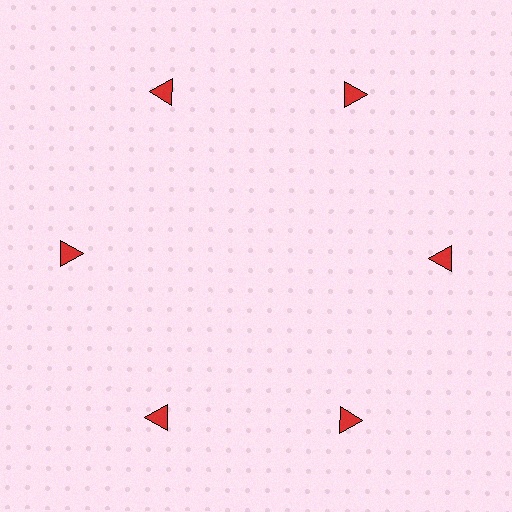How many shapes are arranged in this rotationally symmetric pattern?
There are 6 shapes, arranged in 6 groups of 1.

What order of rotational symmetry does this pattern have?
This pattern has 6-fold rotational symmetry.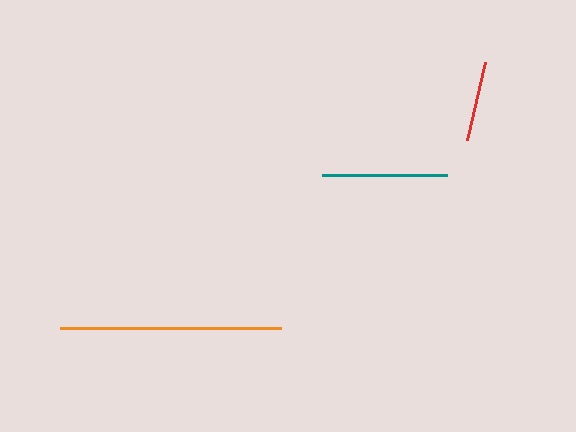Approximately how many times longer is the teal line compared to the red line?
The teal line is approximately 1.5 times the length of the red line.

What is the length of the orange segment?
The orange segment is approximately 221 pixels long.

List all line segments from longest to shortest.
From longest to shortest: orange, teal, red.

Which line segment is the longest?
The orange line is the longest at approximately 221 pixels.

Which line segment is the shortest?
The red line is the shortest at approximately 80 pixels.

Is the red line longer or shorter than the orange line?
The orange line is longer than the red line.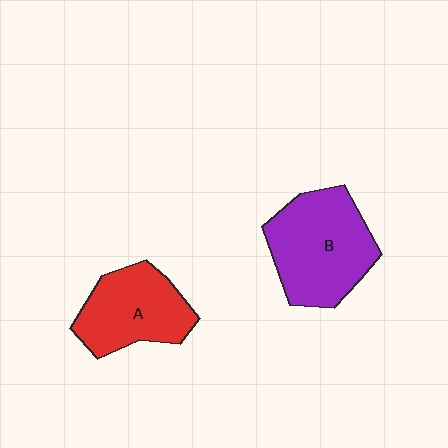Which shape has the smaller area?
Shape A (red).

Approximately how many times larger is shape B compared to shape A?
Approximately 1.3 times.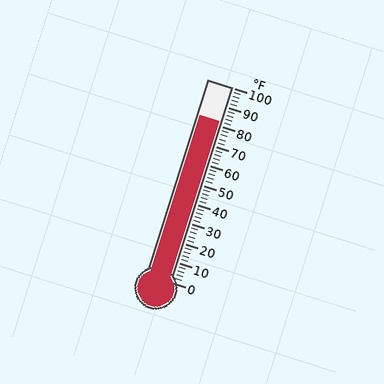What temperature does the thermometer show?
The thermometer shows approximately 82°F.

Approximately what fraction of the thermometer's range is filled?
The thermometer is filled to approximately 80% of its range.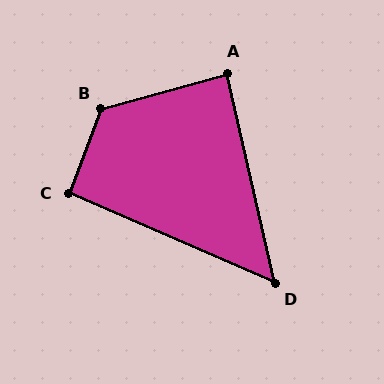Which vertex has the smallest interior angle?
D, at approximately 54 degrees.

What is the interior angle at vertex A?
Approximately 87 degrees (approximately right).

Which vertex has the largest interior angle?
B, at approximately 126 degrees.